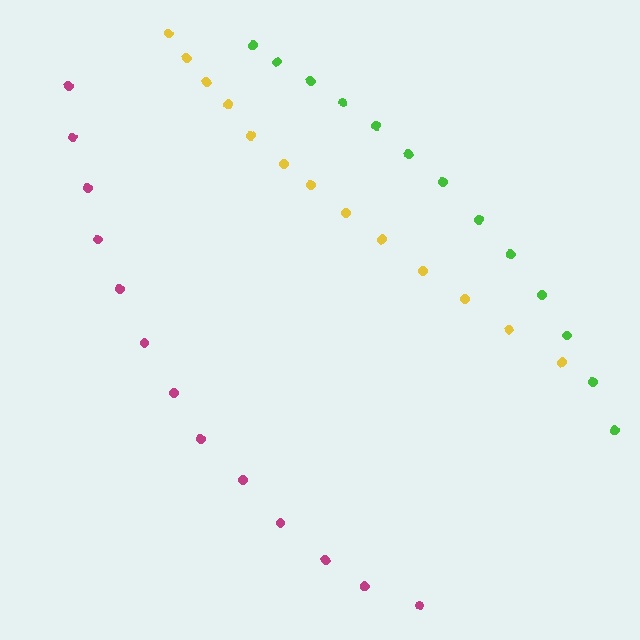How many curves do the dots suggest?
There are 3 distinct paths.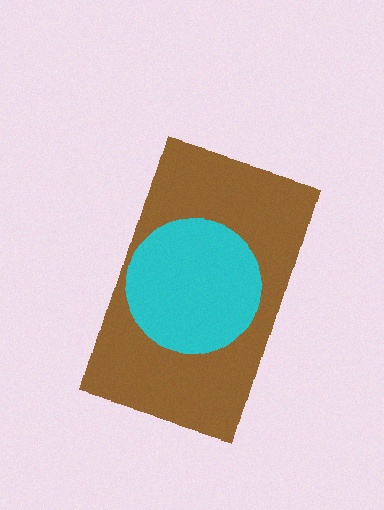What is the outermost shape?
The brown rectangle.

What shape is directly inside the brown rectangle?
The cyan circle.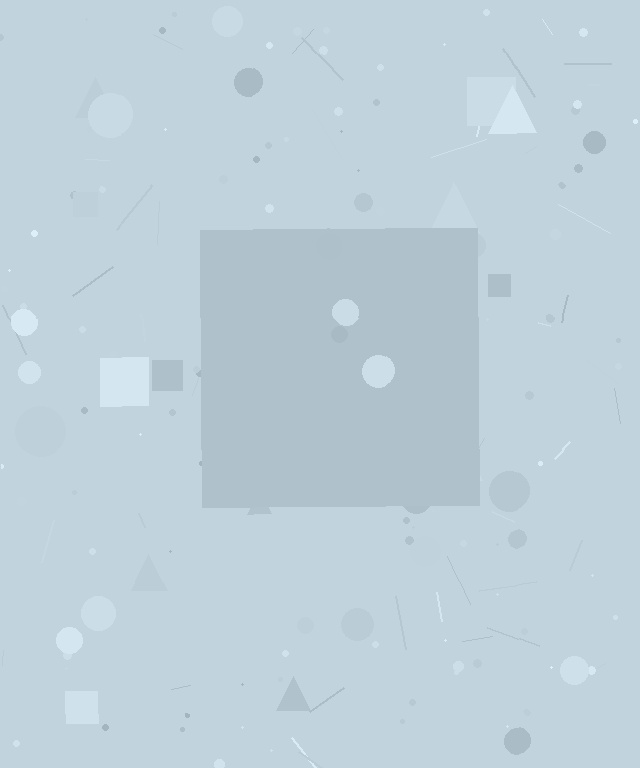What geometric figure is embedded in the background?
A square is embedded in the background.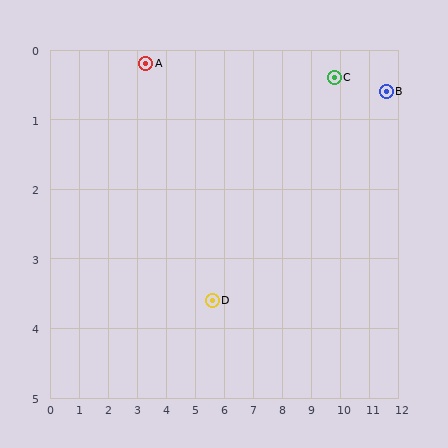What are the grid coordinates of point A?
Point A is at approximately (3.3, 0.2).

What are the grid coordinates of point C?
Point C is at approximately (9.8, 0.4).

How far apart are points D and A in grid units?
Points D and A are about 4.1 grid units apart.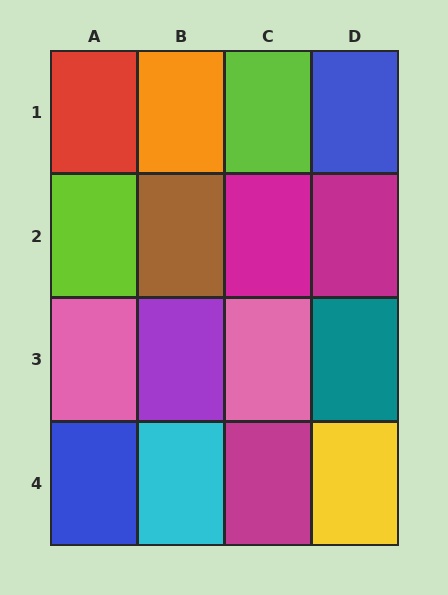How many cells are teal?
1 cell is teal.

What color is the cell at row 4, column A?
Blue.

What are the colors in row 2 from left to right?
Lime, brown, magenta, magenta.